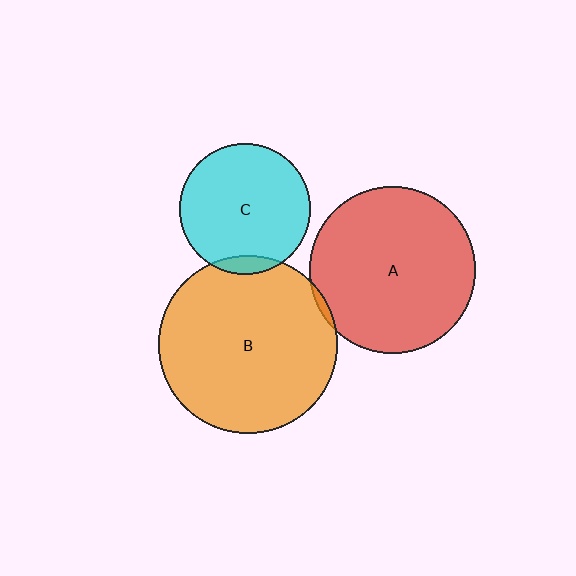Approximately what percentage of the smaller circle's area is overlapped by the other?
Approximately 5%.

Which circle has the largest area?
Circle B (orange).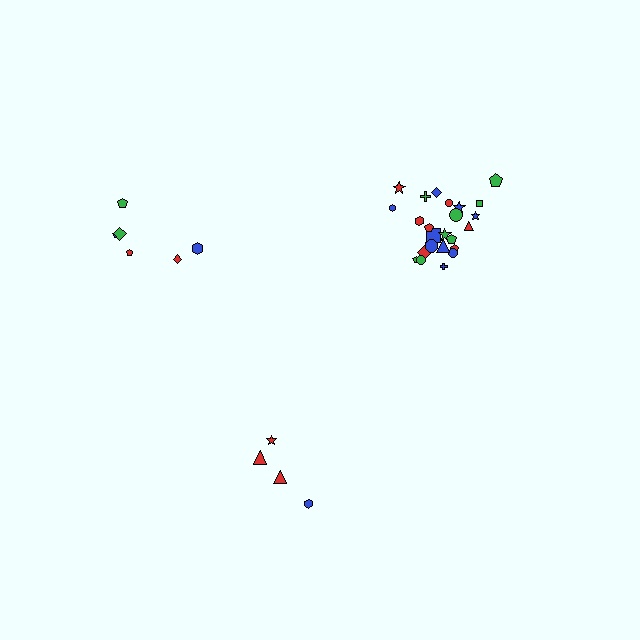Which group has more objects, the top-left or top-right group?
The top-right group.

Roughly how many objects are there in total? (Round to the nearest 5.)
Roughly 35 objects in total.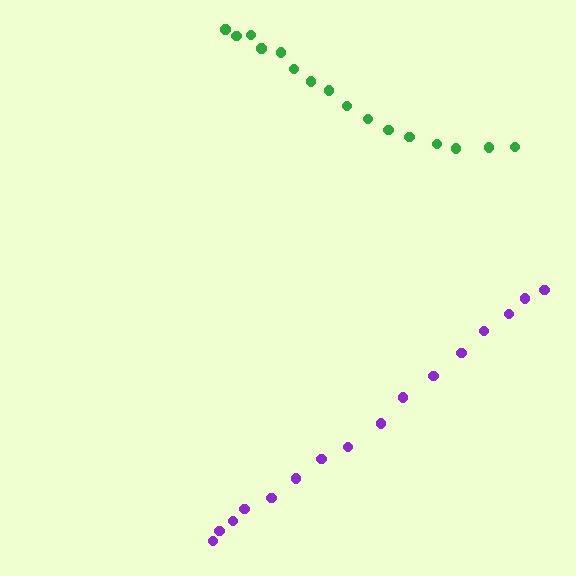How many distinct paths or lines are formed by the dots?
There are 2 distinct paths.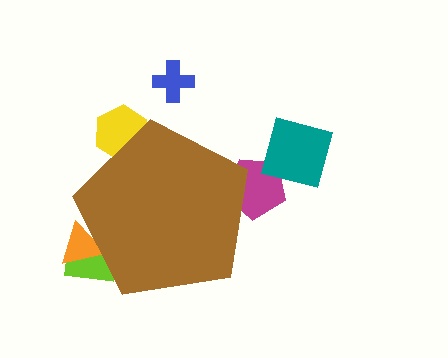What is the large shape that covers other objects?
A brown pentagon.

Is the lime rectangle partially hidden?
Yes, the lime rectangle is partially hidden behind the brown pentagon.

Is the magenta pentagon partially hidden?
Yes, the magenta pentagon is partially hidden behind the brown pentagon.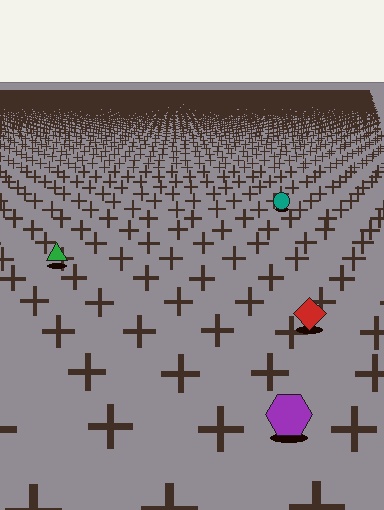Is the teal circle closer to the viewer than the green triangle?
No. The green triangle is closer — you can tell from the texture gradient: the ground texture is coarser near it.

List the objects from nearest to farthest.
From nearest to farthest: the purple hexagon, the red diamond, the green triangle, the teal circle.